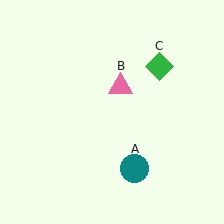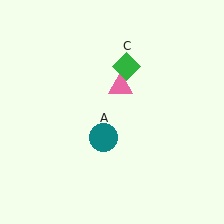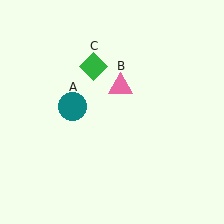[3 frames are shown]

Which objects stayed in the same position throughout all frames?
Pink triangle (object B) remained stationary.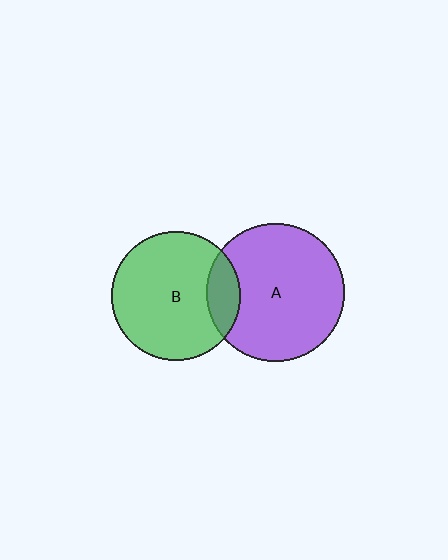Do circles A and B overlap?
Yes.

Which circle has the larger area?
Circle A (purple).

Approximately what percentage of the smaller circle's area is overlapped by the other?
Approximately 15%.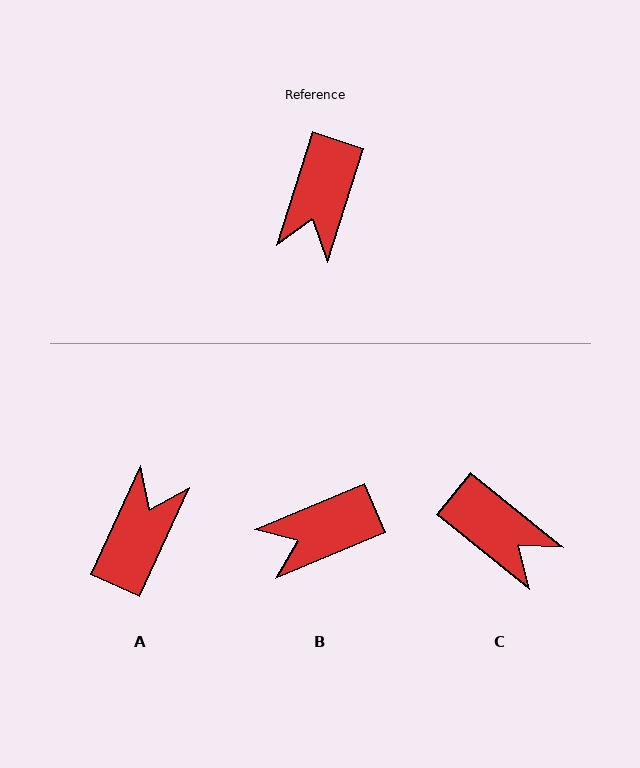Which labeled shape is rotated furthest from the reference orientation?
A, about 173 degrees away.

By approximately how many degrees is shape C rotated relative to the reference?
Approximately 69 degrees counter-clockwise.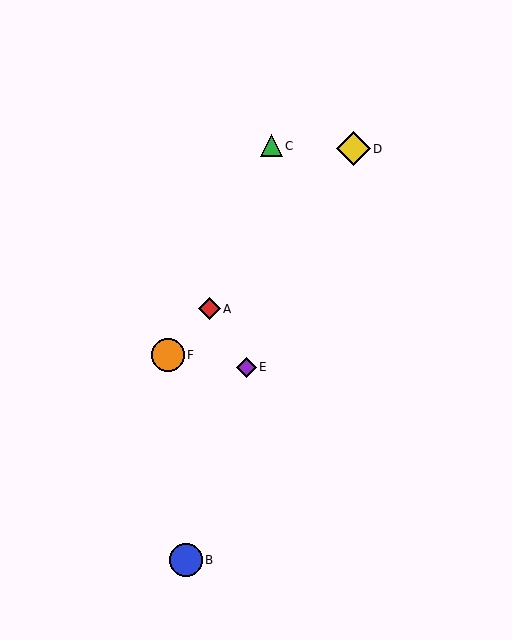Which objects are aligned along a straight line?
Objects A, D, F are aligned along a straight line.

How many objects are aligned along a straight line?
3 objects (A, D, F) are aligned along a straight line.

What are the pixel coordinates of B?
Object B is at (186, 560).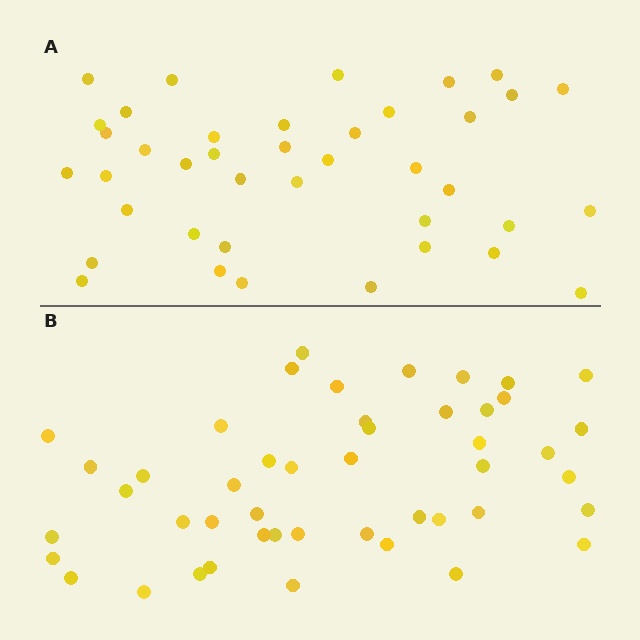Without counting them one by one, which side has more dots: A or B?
Region B (the bottom region) has more dots.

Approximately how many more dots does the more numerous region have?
Region B has roughly 8 or so more dots than region A.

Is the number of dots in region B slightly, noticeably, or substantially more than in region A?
Region B has only slightly more — the two regions are fairly close. The ratio is roughly 1.2 to 1.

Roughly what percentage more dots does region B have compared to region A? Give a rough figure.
About 20% more.